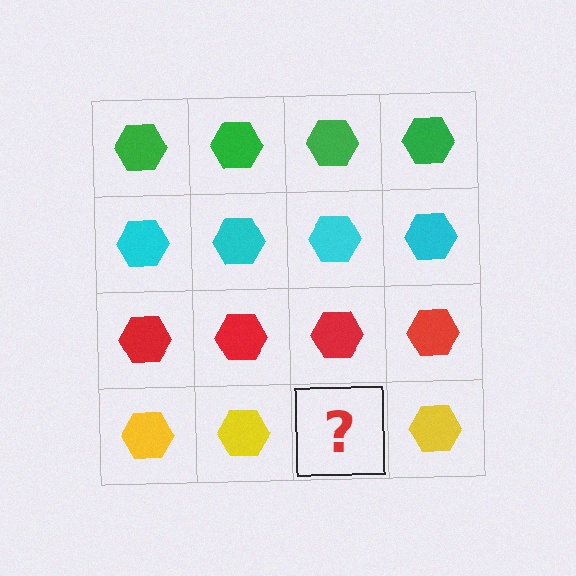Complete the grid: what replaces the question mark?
The question mark should be replaced with a yellow hexagon.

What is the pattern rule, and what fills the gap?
The rule is that each row has a consistent color. The gap should be filled with a yellow hexagon.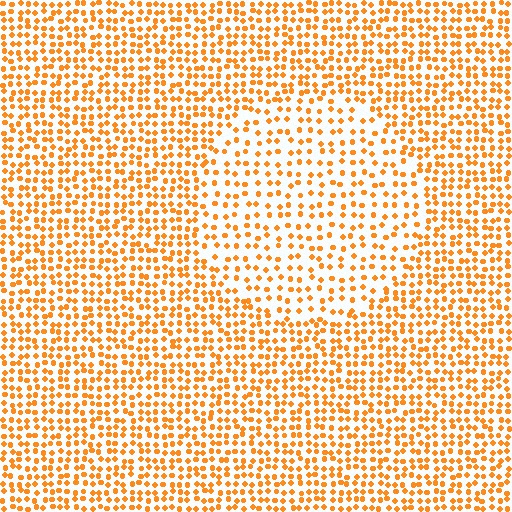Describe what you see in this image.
The image contains small orange elements arranged at two different densities. A circle-shaped region is visible where the elements are less densely packed than the surrounding area.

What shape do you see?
I see a circle.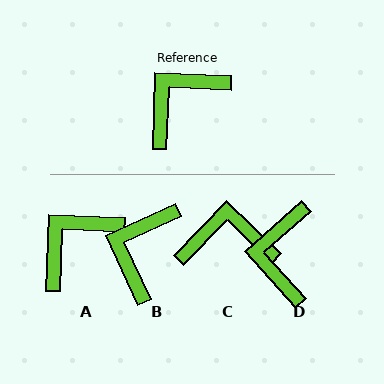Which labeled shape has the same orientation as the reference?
A.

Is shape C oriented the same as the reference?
No, it is off by about 42 degrees.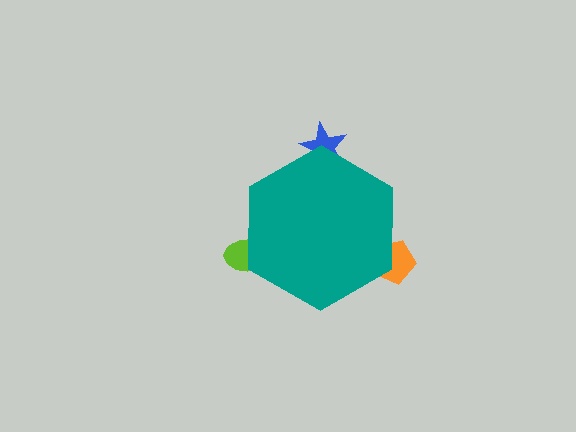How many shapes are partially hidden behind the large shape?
3 shapes are partially hidden.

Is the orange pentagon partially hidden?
Yes, the orange pentagon is partially hidden behind the teal hexagon.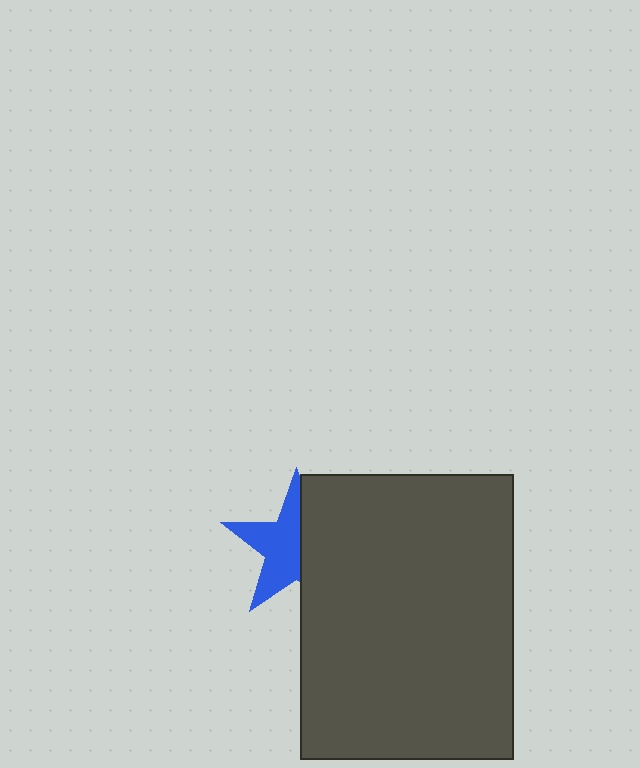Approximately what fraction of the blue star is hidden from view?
Roughly 45% of the blue star is hidden behind the dark gray rectangle.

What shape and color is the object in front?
The object in front is a dark gray rectangle.